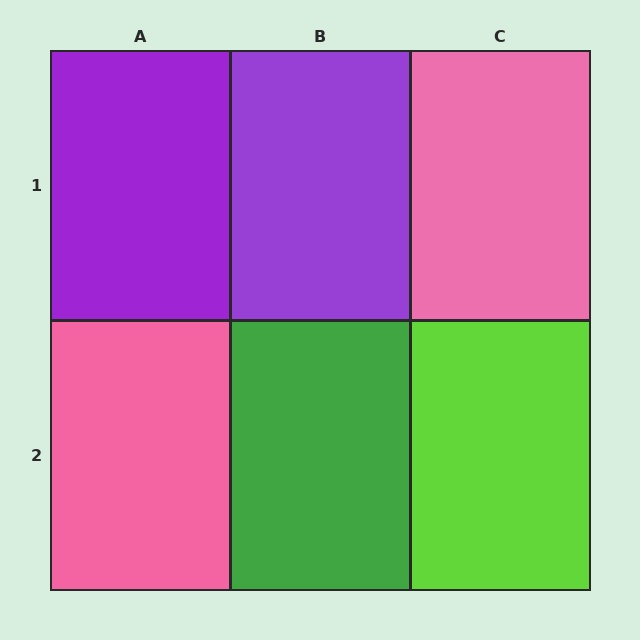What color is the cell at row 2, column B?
Green.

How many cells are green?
1 cell is green.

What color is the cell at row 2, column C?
Lime.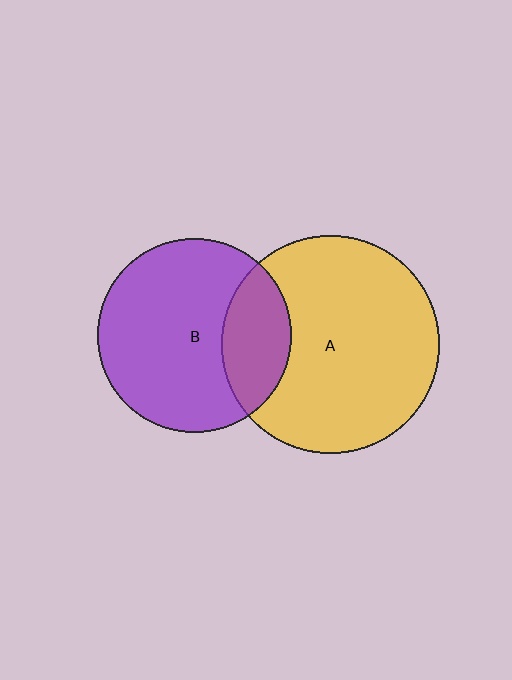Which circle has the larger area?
Circle A (yellow).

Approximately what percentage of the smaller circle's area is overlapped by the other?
Approximately 25%.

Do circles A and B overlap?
Yes.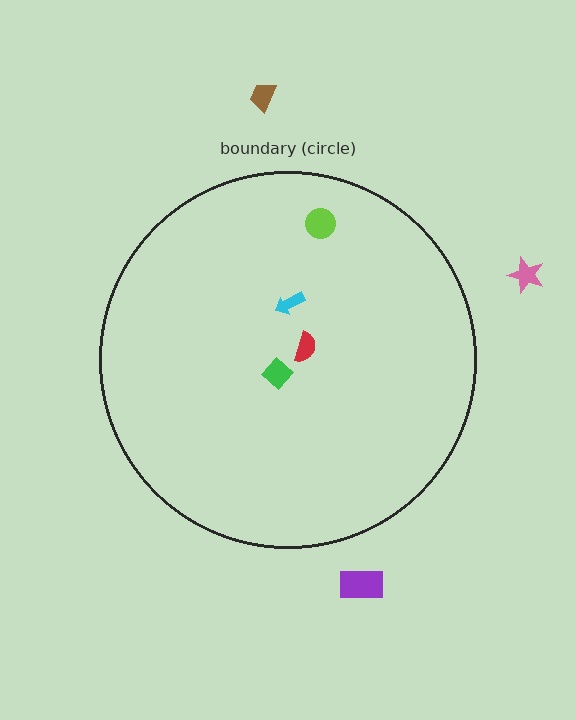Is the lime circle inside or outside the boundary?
Inside.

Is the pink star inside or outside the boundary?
Outside.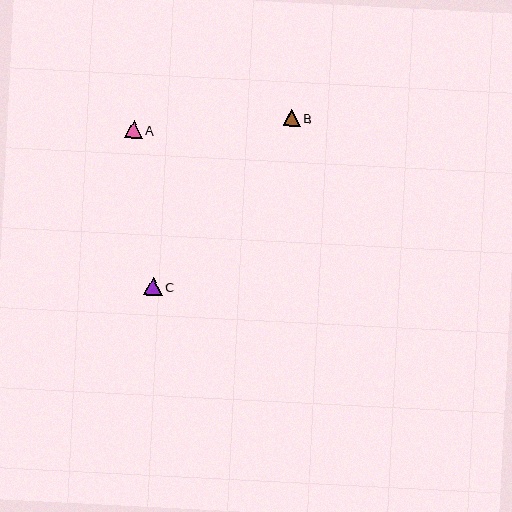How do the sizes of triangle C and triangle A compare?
Triangle C and triangle A are approximately the same size.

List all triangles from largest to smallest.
From largest to smallest: C, A, B.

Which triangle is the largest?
Triangle C is the largest with a size of approximately 18 pixels.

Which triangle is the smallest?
Triangle B is the smallest with a size of approximately 17 pixels.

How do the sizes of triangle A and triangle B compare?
Triangle A and triangle B are approximately the same size.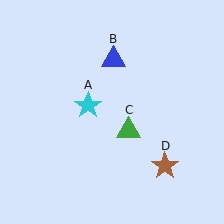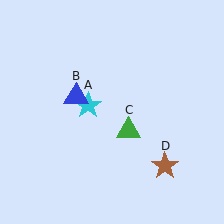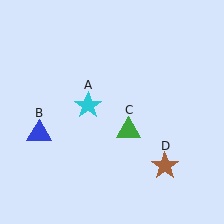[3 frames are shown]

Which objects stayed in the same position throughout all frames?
Cyan star (object A) and green triangle (object C) and brown star (object D) remained stationary.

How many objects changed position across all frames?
1 object changed position: blue triangle (object B).